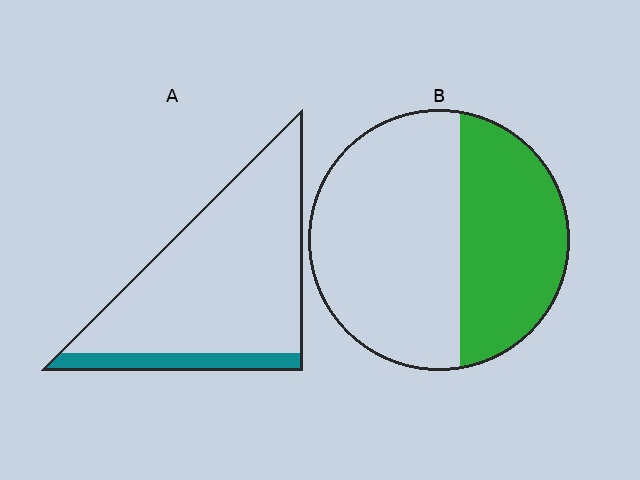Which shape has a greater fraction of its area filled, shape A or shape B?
Shape B.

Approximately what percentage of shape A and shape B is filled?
A is approximately 15% and B is approximately 40%.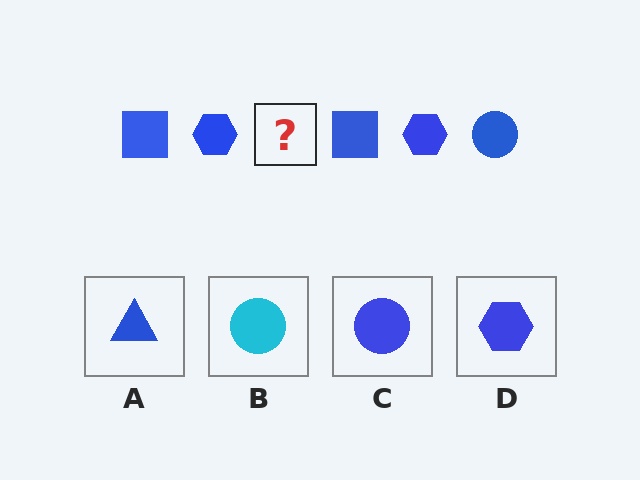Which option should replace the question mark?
Option C.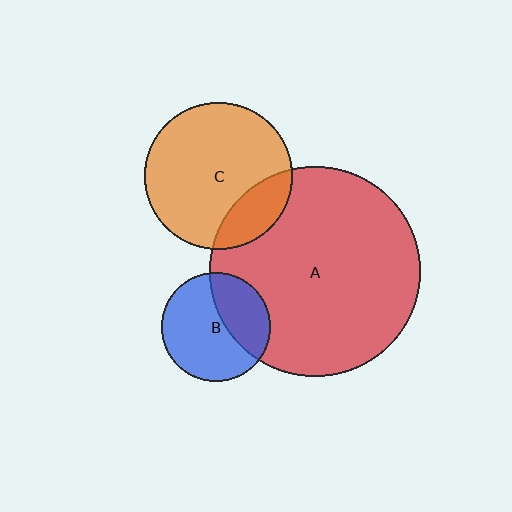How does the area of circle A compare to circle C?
Approximately 2.1 times.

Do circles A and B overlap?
Yes.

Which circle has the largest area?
Circle A (red).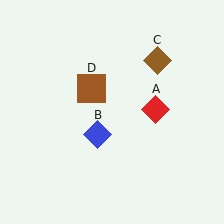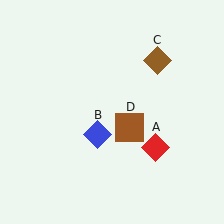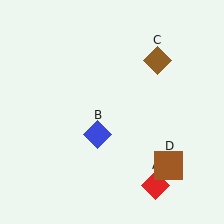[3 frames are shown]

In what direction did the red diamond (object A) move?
The red diamond (object A) moved down.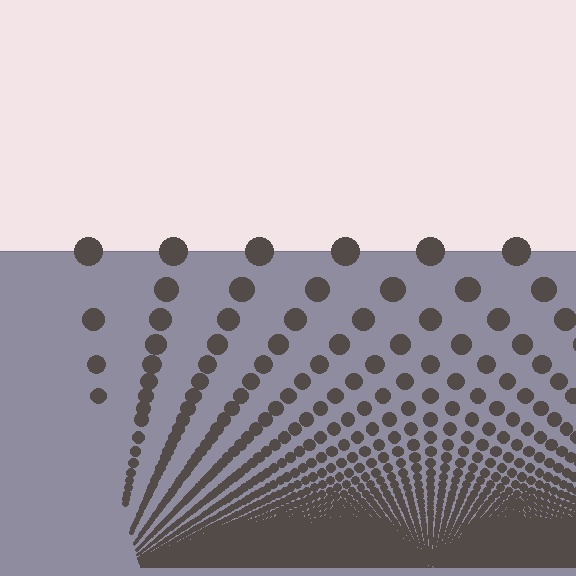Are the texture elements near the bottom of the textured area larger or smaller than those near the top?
Smaller. The gradient is inverted — elements near the bottom are smaller and denser.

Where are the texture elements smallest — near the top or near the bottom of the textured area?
Near the bottom.